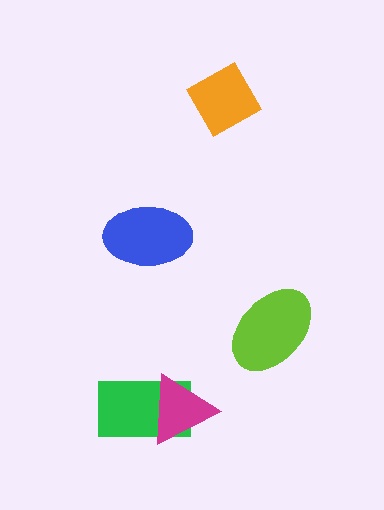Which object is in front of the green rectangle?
The magenta triangle is in front of the green rectangle.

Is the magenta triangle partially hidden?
No, no other shape covers it.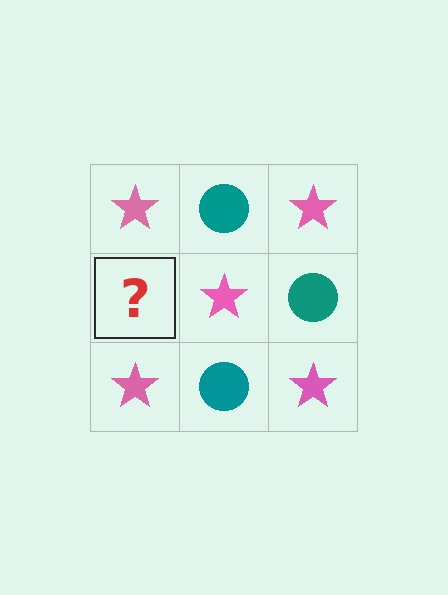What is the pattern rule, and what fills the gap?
The rule is that it alternates pink star and teal circle in a checkerboard pattern. The gap should be filled with a teal circle.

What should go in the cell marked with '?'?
The missing cell should contain a teal circle.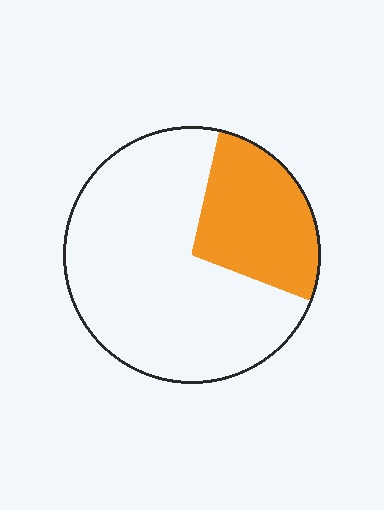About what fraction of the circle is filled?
About one quarter (1/4).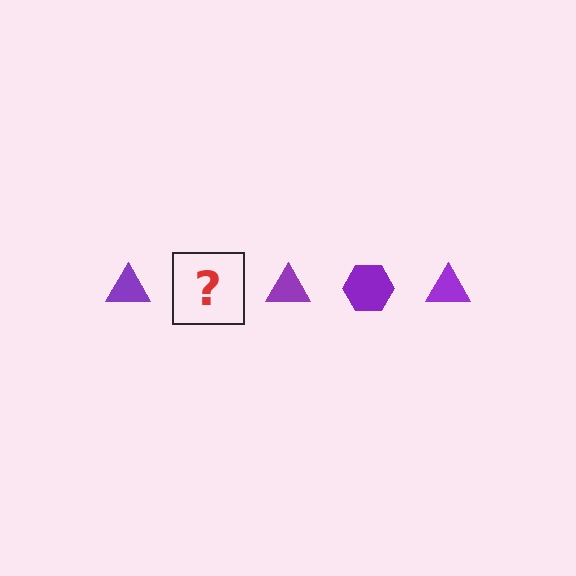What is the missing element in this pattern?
The missing element is a purple hexagon.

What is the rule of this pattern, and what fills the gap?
The rule is that the pattern cycles through triangle, hexagon shapes in purple. The gap should be filled with a purple hexagon.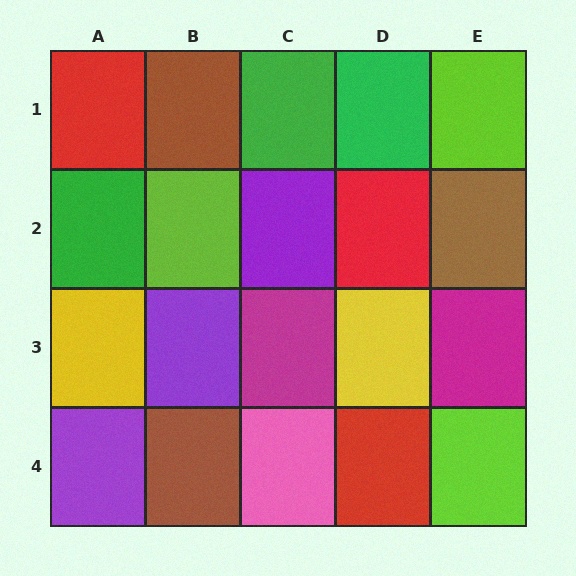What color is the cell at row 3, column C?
Magenta.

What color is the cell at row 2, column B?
Lime.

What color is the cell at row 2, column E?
Brown.